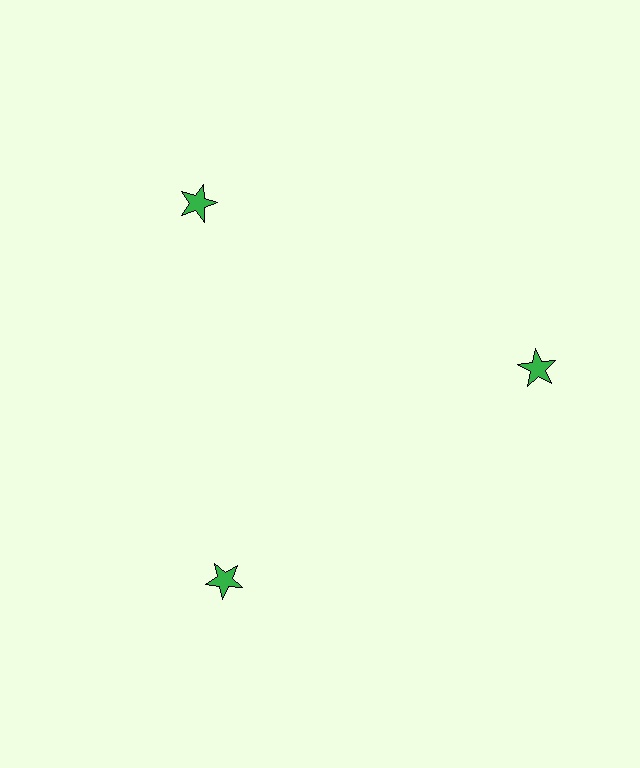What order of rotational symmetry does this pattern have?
This pattern has 3-fold rotational symmetry.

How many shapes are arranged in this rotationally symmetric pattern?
There are 3 shapes, arranged in 3 groups of 1.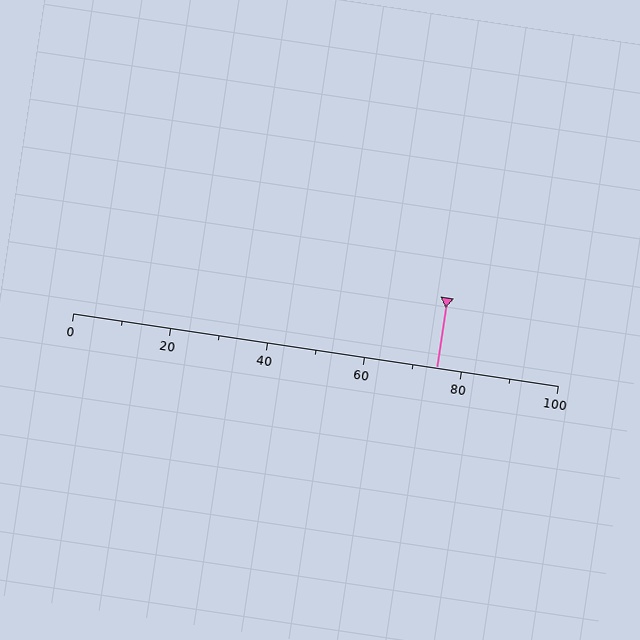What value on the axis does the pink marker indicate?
The marker indicates approximately 75.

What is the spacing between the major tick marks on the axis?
The major ticks are spaced 20 apart.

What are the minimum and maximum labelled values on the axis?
The axis runs from 0 to 100.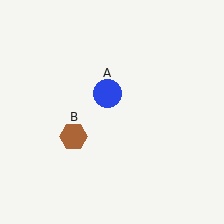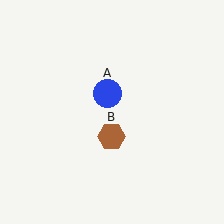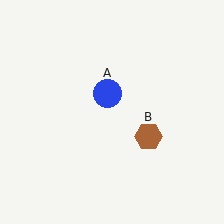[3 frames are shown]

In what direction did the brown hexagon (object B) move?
The brown hexagon (object B) moved right.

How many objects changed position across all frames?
1 object changed position: brown hexagon (object B).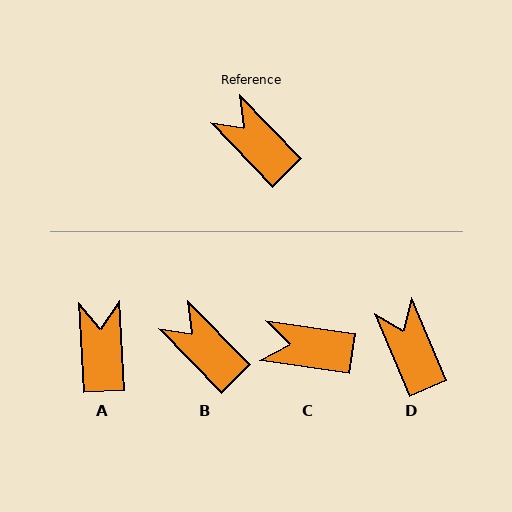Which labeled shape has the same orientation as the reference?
B.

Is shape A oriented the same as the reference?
No, it is off by about 41 degrees.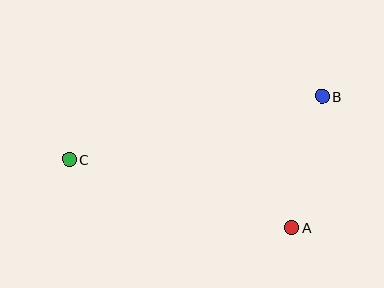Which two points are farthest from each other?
Points B and C are farthest from each other.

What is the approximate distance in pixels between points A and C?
The distance between A and C is approximately 233 pixels.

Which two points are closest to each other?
Points A and B are closest to each other.